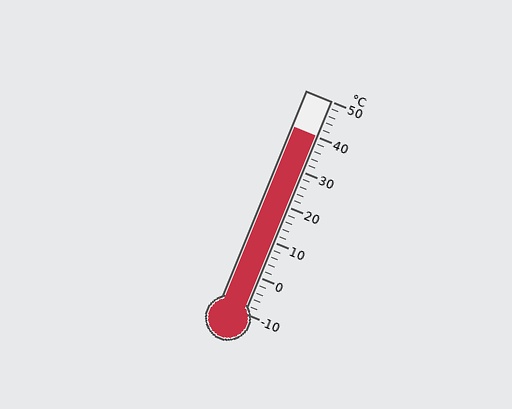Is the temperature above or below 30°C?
The temperature is above 30°C.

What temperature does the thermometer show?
The thermometer shows approximately 40°C.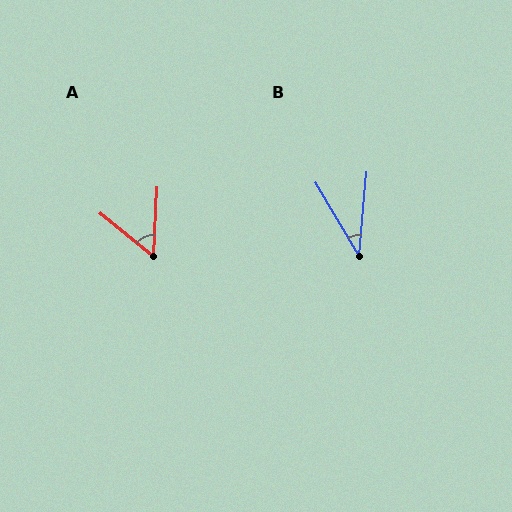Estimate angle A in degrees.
Approximately 54 degrees.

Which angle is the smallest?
B, at approximately 35 degrees.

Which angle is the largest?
A, at approximately 54 degrees.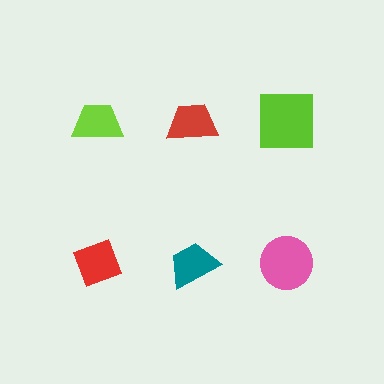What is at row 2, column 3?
A pink circle.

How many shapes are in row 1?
3 shapes.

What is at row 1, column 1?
A lime trapezoid.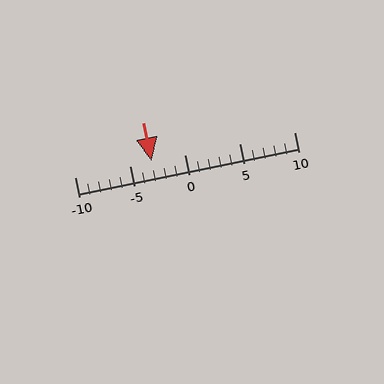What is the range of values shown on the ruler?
The ruler shows values from -10 to 10.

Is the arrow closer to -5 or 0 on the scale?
The arrow is closer to -5.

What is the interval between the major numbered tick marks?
The major tick marks are spaced 5 units apart.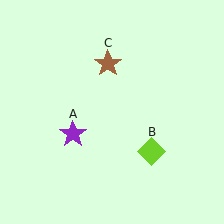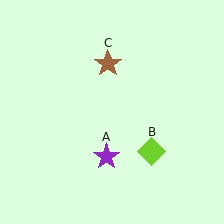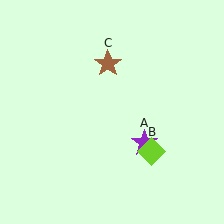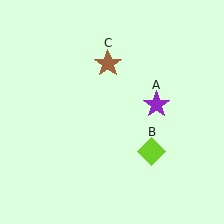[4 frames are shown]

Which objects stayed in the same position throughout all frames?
Lime diamond (object B) and brown star (object C) remained stationary.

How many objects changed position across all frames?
1 object changed position: purple star (object A).